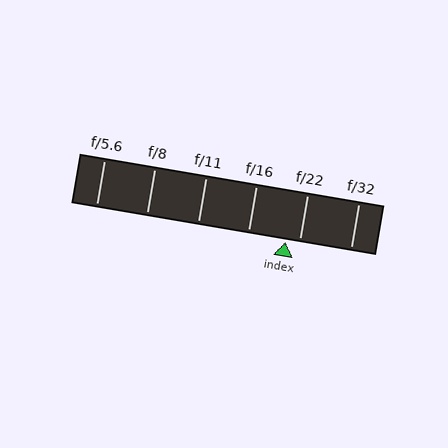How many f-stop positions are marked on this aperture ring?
There are 6 f-stop positions marked.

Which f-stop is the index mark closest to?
The index mark is closest to f/22.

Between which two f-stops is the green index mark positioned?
The index mark is between f/16 and f/22.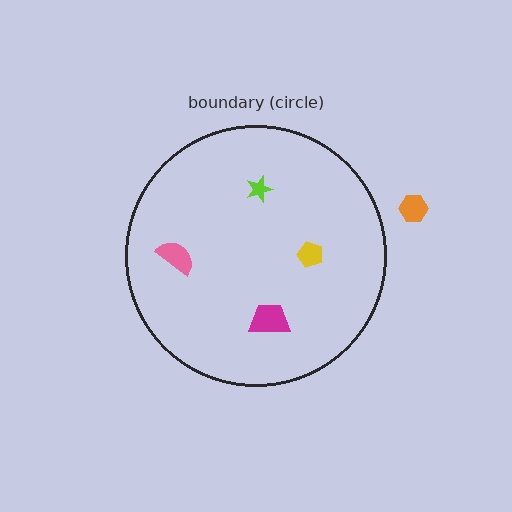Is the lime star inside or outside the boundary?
Inside.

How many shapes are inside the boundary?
4 inside, 1 outside.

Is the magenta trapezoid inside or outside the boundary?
Inside.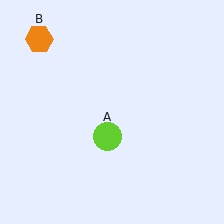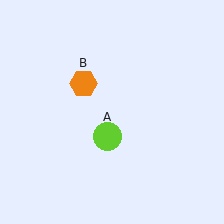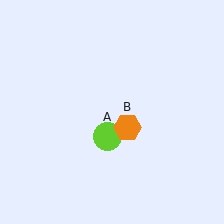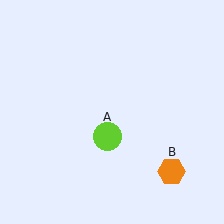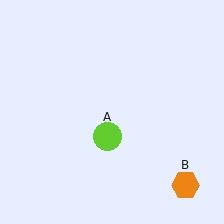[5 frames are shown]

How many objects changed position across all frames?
1 object changed position: orange hexagon (object B).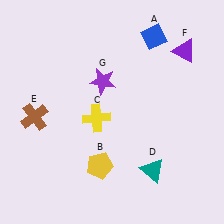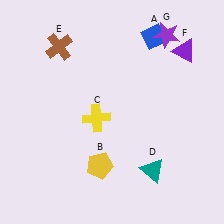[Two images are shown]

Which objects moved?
The objects that moved are: the brown cross (E), the purple star (G).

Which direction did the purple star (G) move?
The purple star (G) moved right.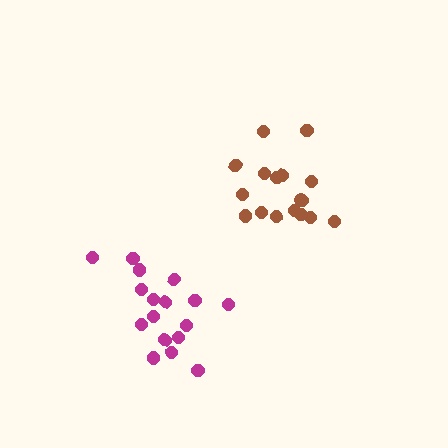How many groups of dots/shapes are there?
There are 2 groups.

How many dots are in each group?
Group 1: 17 dots, Group 2: 17 dots (34 total).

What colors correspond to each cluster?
The clusters are colored: magenta, brown.